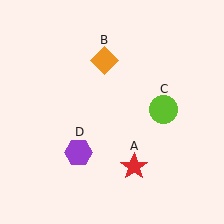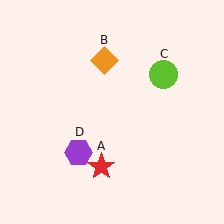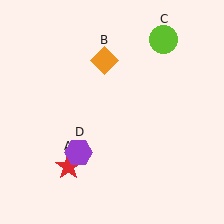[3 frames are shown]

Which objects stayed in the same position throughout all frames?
Orange diamond (object B) and purple hexagon (object D) remained stationary.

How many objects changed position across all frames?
2 objects changed position: red star (object A), lime circle (object C).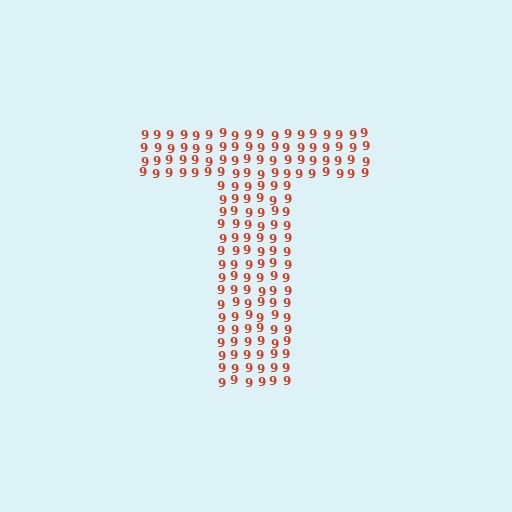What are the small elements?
The small elements are digit 9's.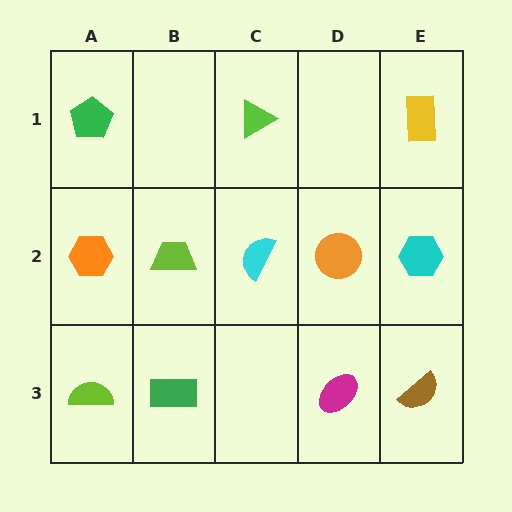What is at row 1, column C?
A lime triangle.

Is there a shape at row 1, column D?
No, that cell is empty.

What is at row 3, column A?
A lime semicircle.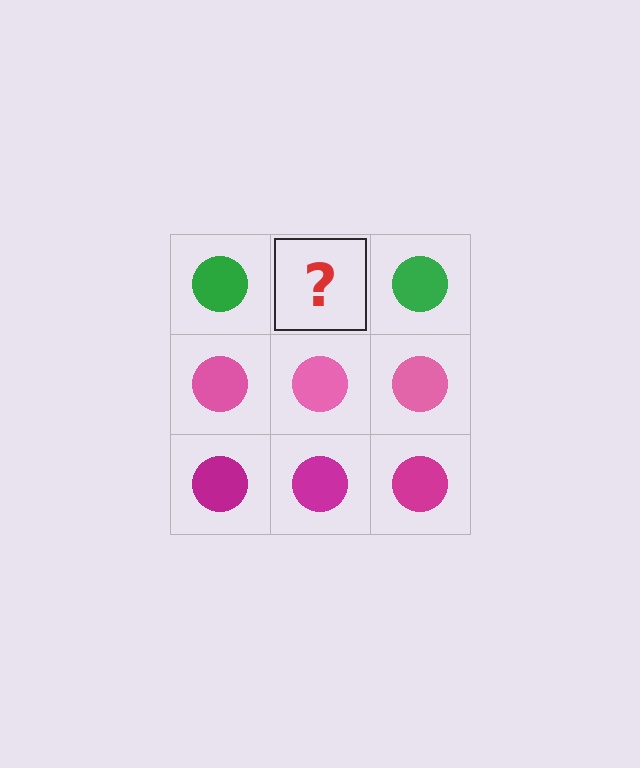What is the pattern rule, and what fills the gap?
The rule is that each row has a consistent color. The gap should be filled with a green circle.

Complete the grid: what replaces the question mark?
The question mark should be replaced with a green circle.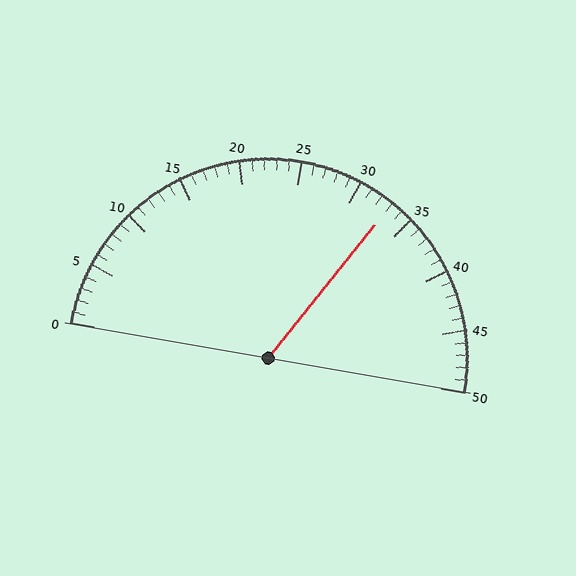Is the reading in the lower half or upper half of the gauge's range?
The reading is in the upper half of the range (0 to 50).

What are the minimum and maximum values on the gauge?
The gauge ranges from 0 to 50.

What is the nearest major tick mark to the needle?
The nearest major tick mark is 35.